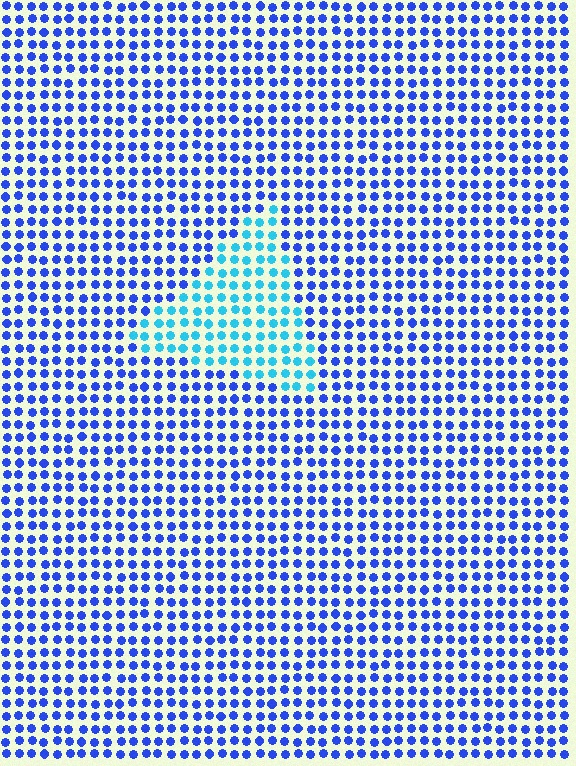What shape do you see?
I see a triangle.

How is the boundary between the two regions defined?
The boundary is defined purely by a slight shift in hue (about 40 degrees). Spacing, size, and orientation are identical on both sides.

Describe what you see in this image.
The image is filled with small blue elements in a uniform arrangement. A triangle-shaped region is visible where the elements are tinted to a slightly different hue, forming a subtle color boundary.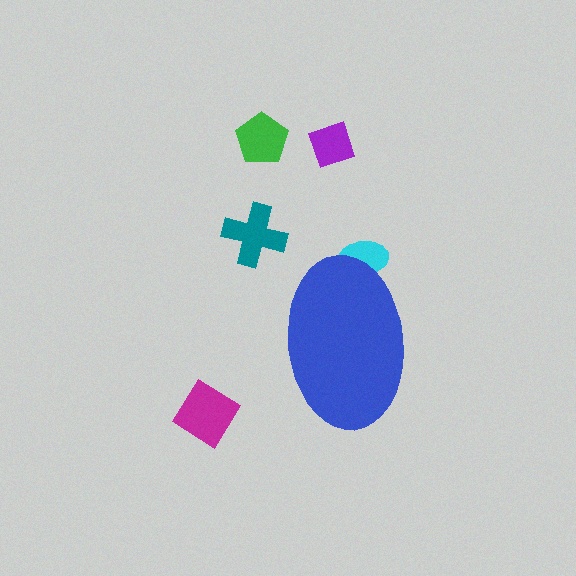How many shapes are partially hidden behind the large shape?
1 shape is partially hidden.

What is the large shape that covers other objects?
A blue ellipse.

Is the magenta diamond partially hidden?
No, the magenta diamond is fully visible.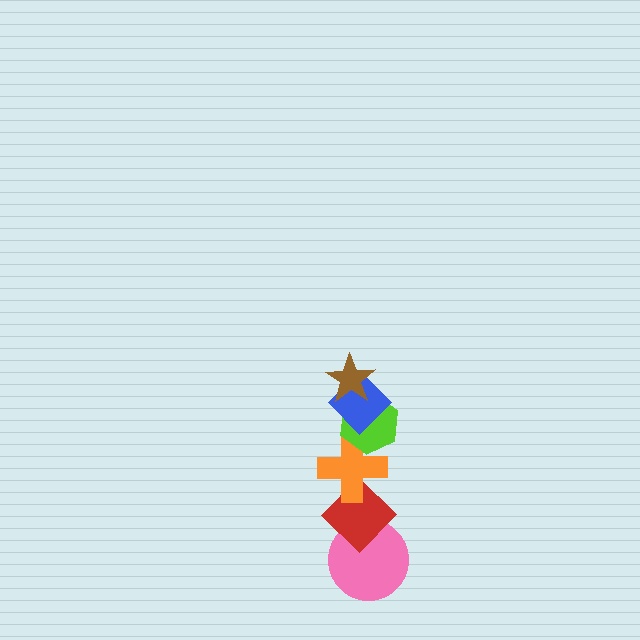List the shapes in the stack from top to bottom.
From top to bottom: the brown star, the blue diamond, the lime hexagon, the orange cross, the red diamond, the pink circle.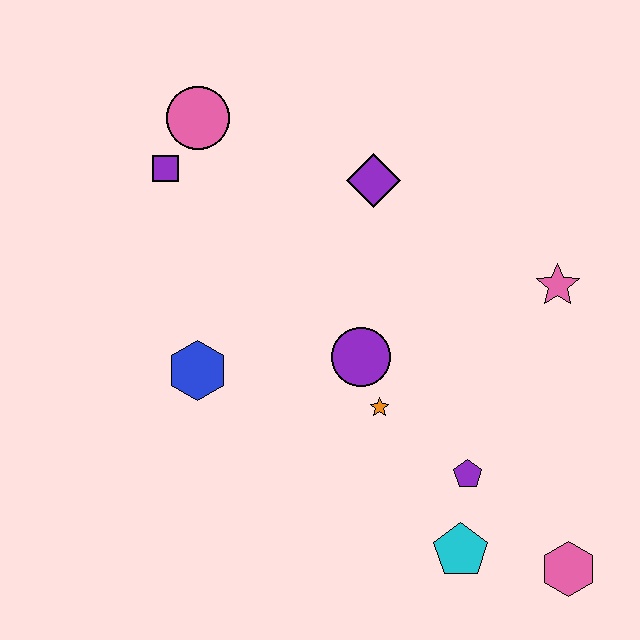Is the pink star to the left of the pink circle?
No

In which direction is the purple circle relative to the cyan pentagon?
The purple circle is above the cyan pentagon.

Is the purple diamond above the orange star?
Yes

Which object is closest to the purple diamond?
The purple circle is closest to the purple diamond.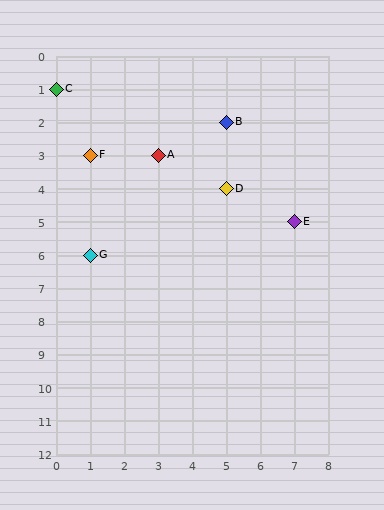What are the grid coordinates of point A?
Point A is at grid coordinates (3, 3).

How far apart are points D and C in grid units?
Points D and C are 5 columns and 3 rows apart (about 5.8 grid units diagonally).